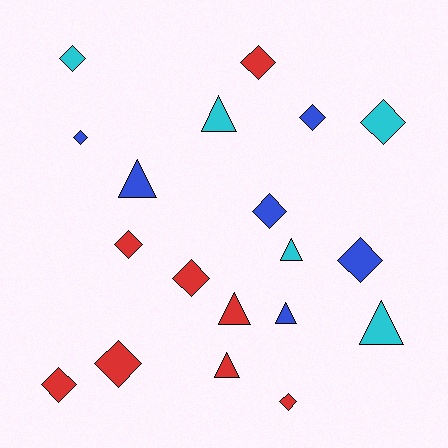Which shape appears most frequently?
Diamond, with 12 objects.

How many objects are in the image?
There are 19 objects.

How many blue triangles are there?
There are 2 blue triangles.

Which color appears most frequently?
Red, with 8 objects.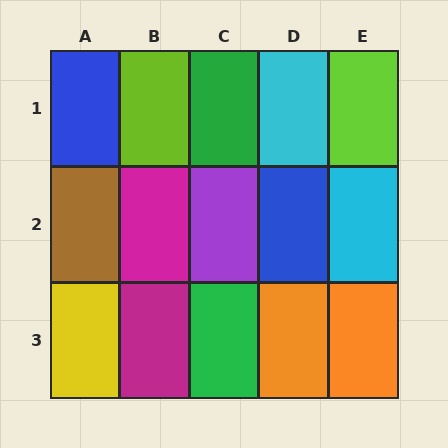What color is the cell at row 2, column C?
Purple.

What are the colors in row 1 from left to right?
Blue, lime, green, cyan, lime.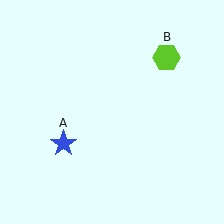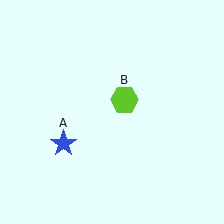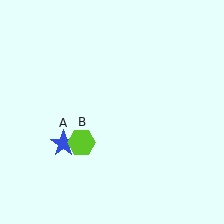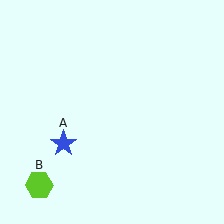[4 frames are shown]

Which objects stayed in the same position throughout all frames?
Blue star (object A) remained stationary.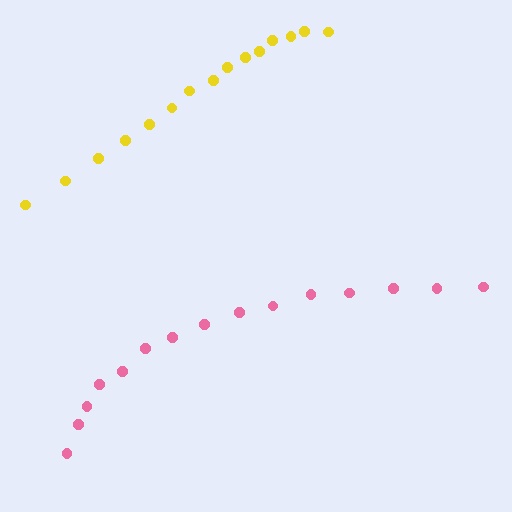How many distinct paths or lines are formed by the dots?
There are 2 distinct paths.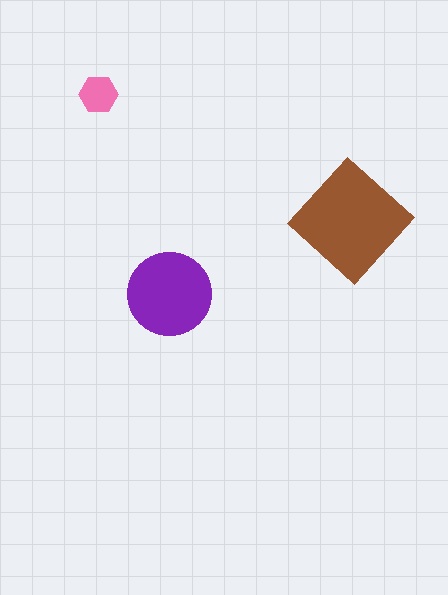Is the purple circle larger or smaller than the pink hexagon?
Larger.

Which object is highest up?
The pink hexagon is topmost.